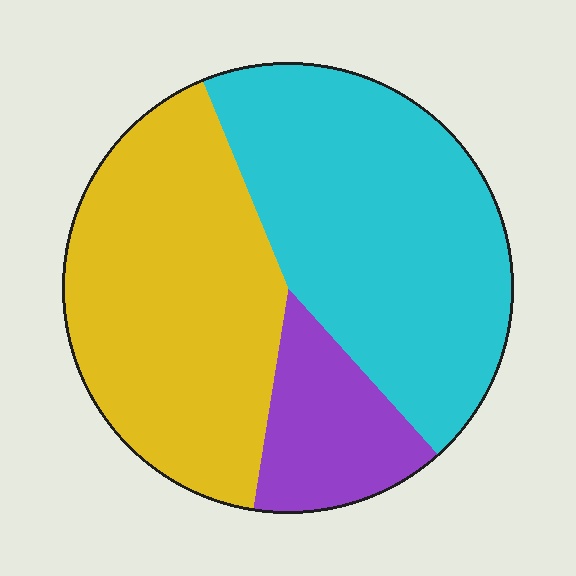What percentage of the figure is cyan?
Cyan takes up between a third and a half of the figure.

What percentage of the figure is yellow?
Yellow takes up about two fifths (2/5) of the figure.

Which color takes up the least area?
Purple, at roughly 15%.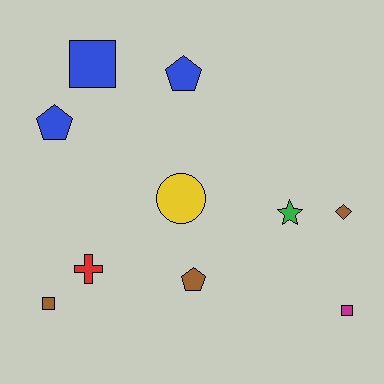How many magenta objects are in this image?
There is 1 magenta object.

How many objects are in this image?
There are 10 objects.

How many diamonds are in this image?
There is 1 diamond.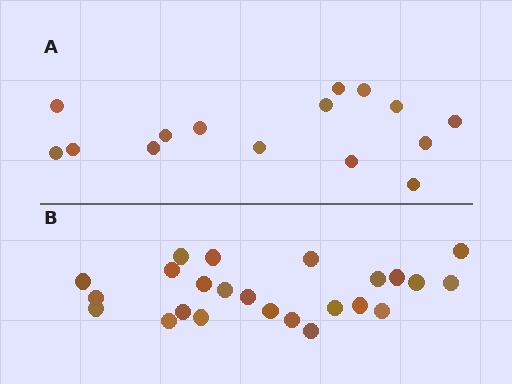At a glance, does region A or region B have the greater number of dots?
Region B (the bottom region) has more dots.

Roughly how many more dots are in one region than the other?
Region B has roughly 8 or so more dots than region A.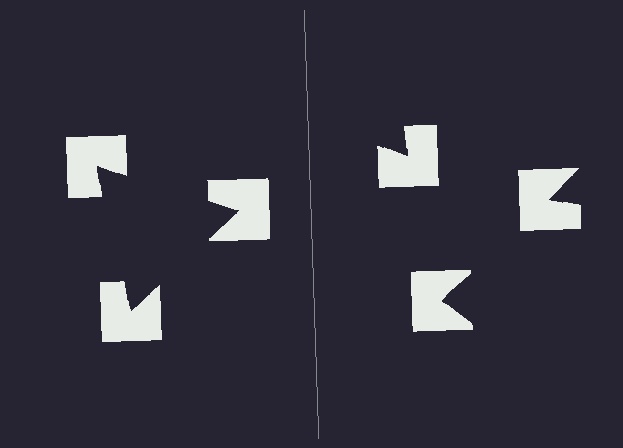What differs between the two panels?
The notched squares are positioned identically on both sides; only the wedge orientations differ. On the left they align to a triangle; on the right they are misaligned.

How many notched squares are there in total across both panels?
6 — 3 on each side.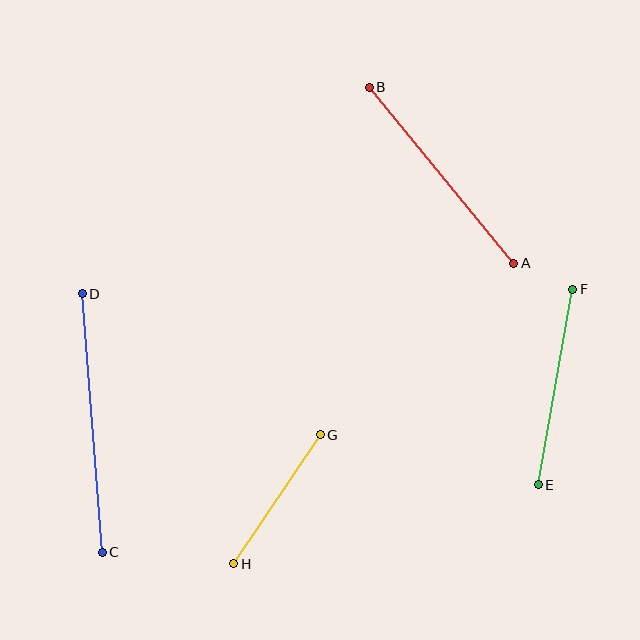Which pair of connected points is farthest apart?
Points C and D are farthest apart.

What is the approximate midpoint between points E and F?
The midpoint is at approximately (556, 387) pixels.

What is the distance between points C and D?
The distance is approximately 259 pixels.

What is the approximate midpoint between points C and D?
The midpoint is at approximately (92, 423) pixels.